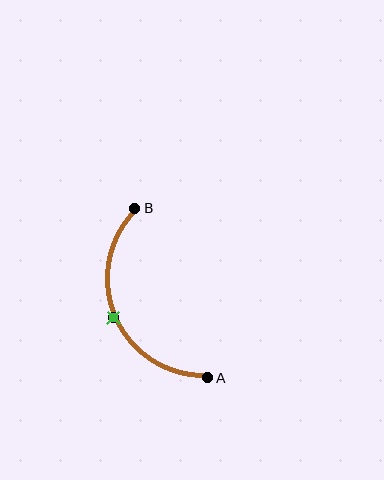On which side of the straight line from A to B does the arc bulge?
The arc bulges to the left of the straight line connecting A and B.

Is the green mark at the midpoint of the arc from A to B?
Yes. The green mark lies on the arc at equal arc-length from both A and B — it is the arc midpoint.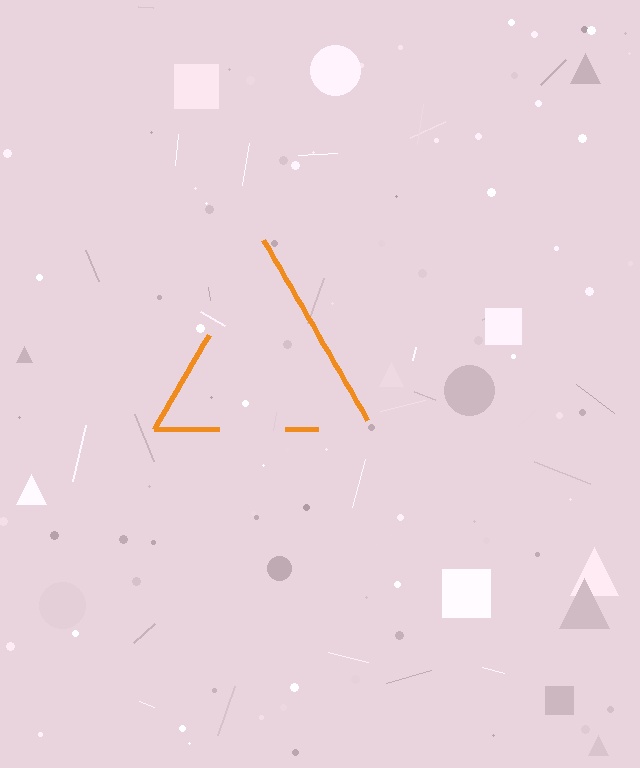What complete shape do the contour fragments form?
The contour fragments form a triangle.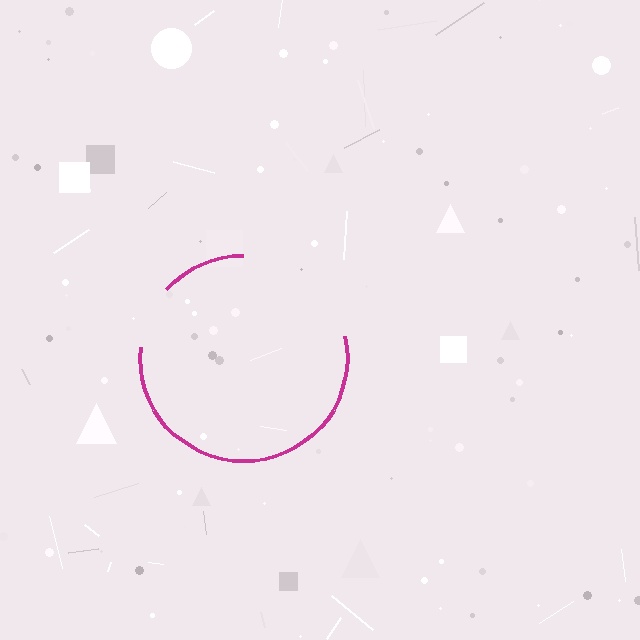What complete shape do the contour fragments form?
The contour fragments form a circle.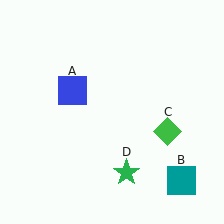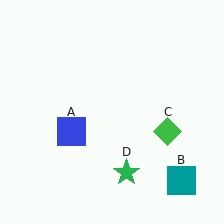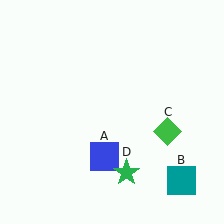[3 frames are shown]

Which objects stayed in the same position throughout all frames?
Teal square (object B) and green diamond (object C) and green star (object D) remained stationary.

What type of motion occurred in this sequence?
The blue square (object A) rotated counterclockwise around the center of the scene.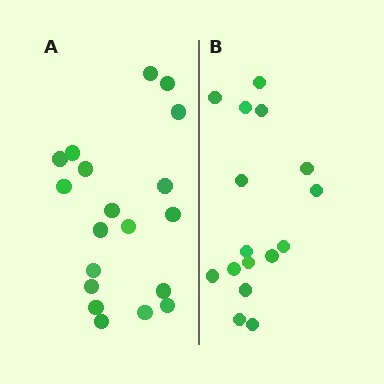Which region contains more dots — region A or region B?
Region A (the left region) has more dots.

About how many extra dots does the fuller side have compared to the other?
Region A has just a few more — roughly 2 or 3 more dots than region B.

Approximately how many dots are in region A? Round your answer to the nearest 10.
About 20 dots. (The exact count is 19, which rounds to 20.)